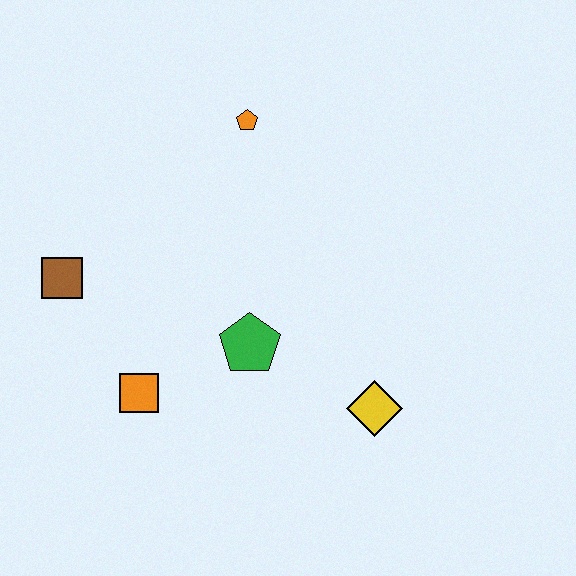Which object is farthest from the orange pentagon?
The yellow diamond is farthest from the orange pentagon.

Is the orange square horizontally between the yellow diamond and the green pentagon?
No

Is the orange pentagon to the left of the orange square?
No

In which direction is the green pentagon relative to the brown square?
The green pentagon is to the right of the brown square.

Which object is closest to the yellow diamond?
The green pentagon is closest to the yellow diamond.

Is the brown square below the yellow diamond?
No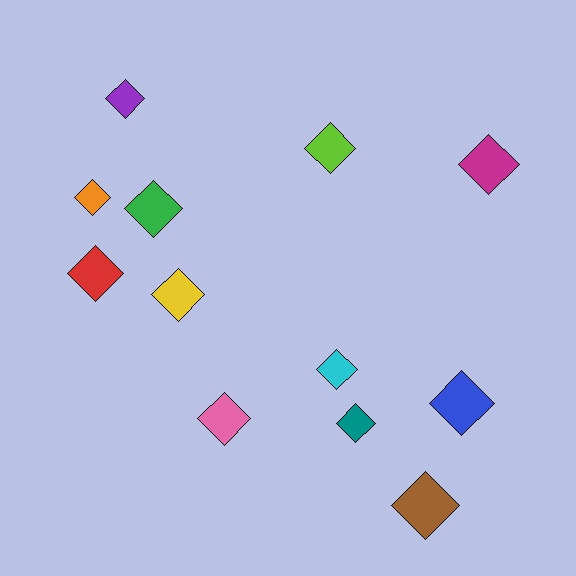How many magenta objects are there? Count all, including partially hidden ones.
There is 1 magenta object.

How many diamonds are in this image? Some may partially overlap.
There are 12 diamonds.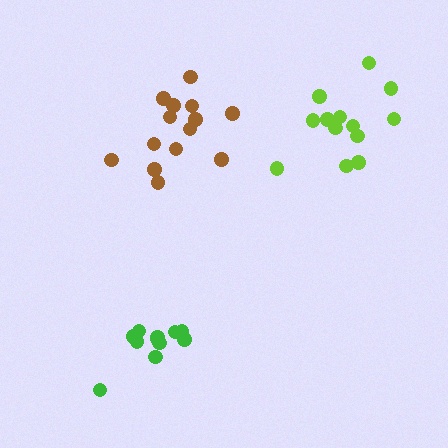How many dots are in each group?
Group 1: 13 dots, Group 2: 11 dots, Group 3: 14 dots (38 total).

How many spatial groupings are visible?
There are 3 spatial groupings.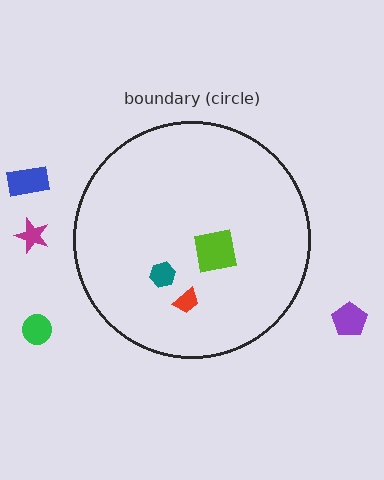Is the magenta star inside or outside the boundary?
Outside.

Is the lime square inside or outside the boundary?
Inside.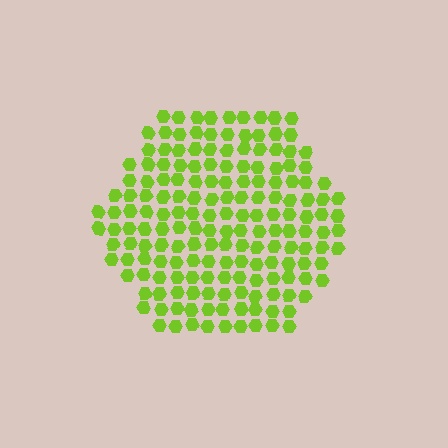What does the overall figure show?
The overall figure shows a hexagon.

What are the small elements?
The small elements are hexagons.